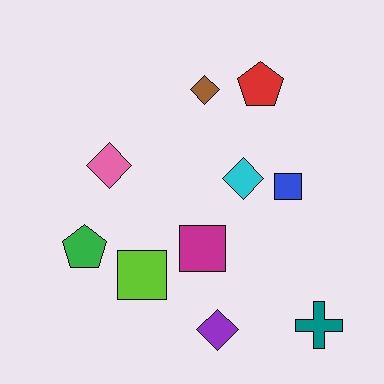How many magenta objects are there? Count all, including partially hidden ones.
There is 1 magenta object.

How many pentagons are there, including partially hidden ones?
There are 2 pentagons.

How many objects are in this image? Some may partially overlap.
There are 10 objects.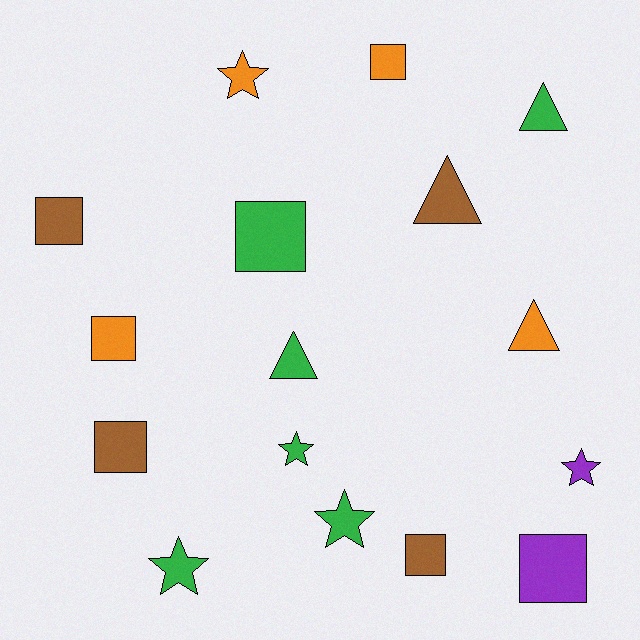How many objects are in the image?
There are 16 objects.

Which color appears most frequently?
Green, with 6 objects.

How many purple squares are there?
There is 1 purple square.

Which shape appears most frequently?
Square, with 7 objects.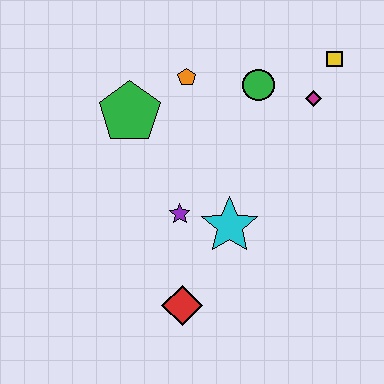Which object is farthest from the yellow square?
The red diamond is farthest from the yellow square.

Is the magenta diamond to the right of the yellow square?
No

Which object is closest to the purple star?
The cyan star is closest to the purple star.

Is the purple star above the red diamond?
Yes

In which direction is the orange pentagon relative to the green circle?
The orange pentagon is to the left of the green circle.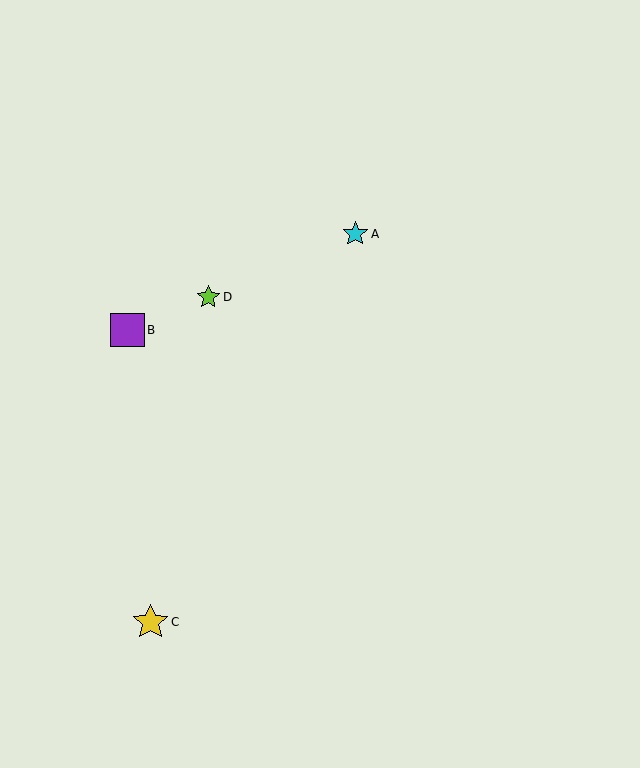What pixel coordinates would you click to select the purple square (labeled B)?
Click at (127, 330) to select the purple square B.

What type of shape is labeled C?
Shape C is a yellow star.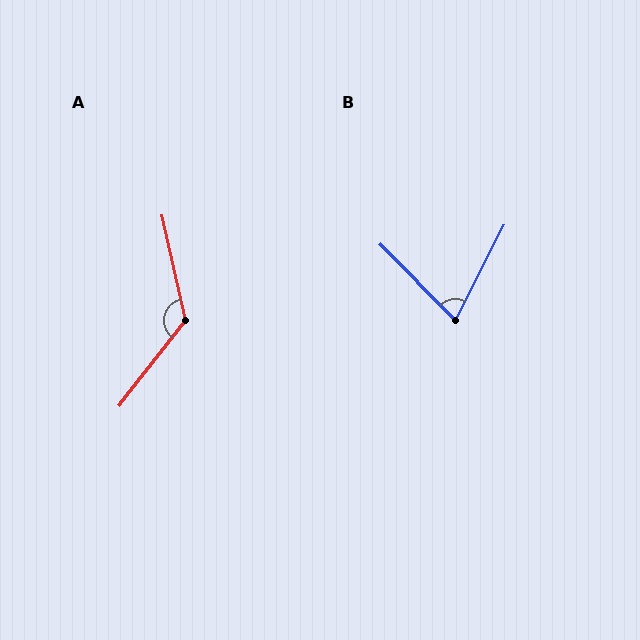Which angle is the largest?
A, at approximately 129 degrees.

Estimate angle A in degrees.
Approximately 129 degrees.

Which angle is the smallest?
B, at approximately 72 degrees.